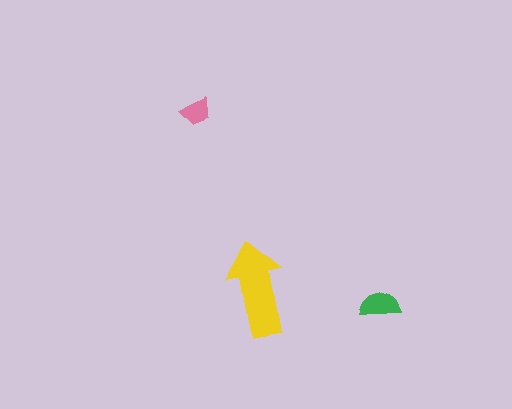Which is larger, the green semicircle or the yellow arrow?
The yellow arrow.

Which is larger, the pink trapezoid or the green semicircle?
The green semicircle.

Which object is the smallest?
The pink trapezoid.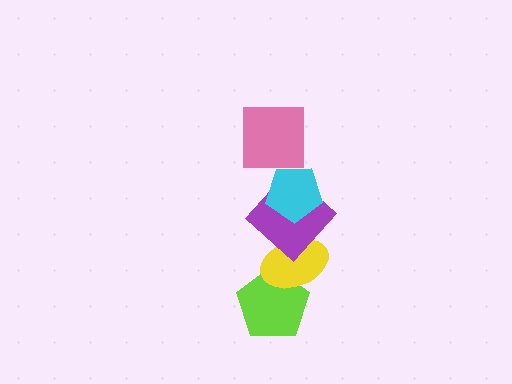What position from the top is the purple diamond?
The purple diamond is 3rd from the top.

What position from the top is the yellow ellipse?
The yellow ellipse is 4th from the top.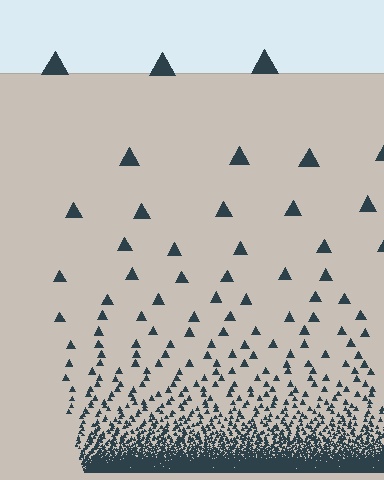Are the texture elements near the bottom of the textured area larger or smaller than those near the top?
Smaller. The gradient is inverted — elements near the bottom are smaller and denser.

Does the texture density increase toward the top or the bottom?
Density increases toward the bottom.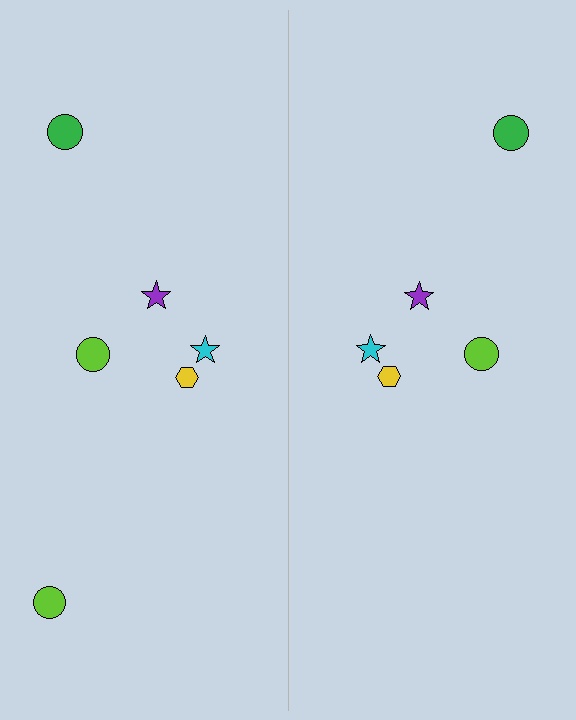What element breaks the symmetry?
A lime circle is missing from the right side.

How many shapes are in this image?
There are 11 shapes in this image.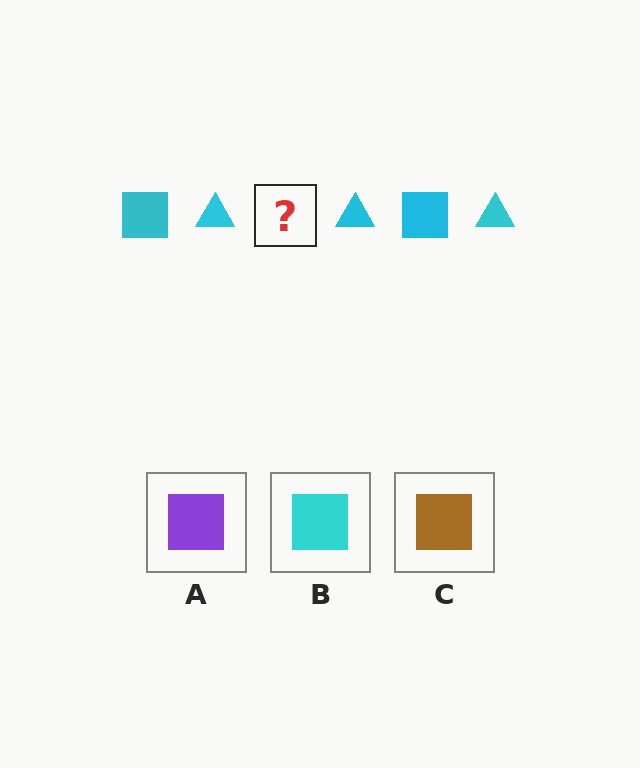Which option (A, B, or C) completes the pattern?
B.